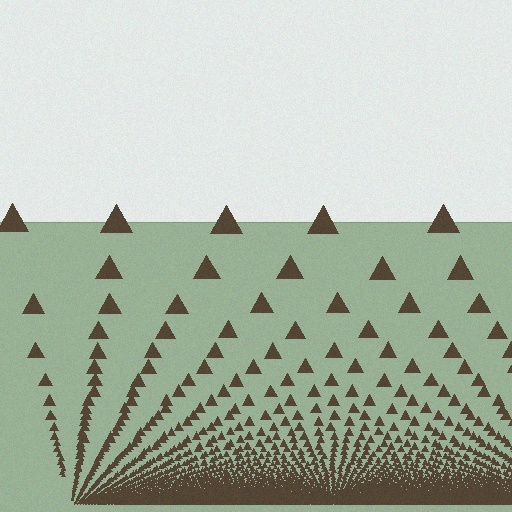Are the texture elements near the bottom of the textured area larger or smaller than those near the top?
Smaller. The gradient is inverted — elements near the bottom are smaller and denser.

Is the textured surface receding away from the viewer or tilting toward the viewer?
The surface appears to tilt toward the viewer. Texture elements get larger and sparser toward the top.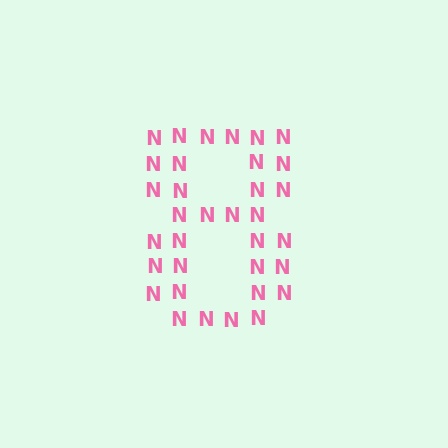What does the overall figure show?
The overall figure shows the digit 8.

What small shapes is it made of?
It is made of small letter N's.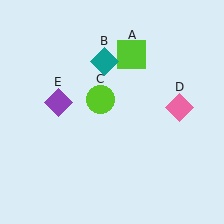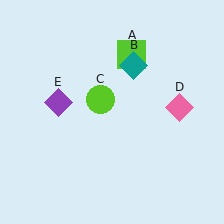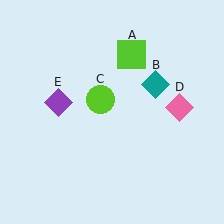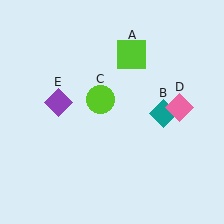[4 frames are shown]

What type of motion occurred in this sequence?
The teal diamond (object B) rotated clockwise around the center of the scene.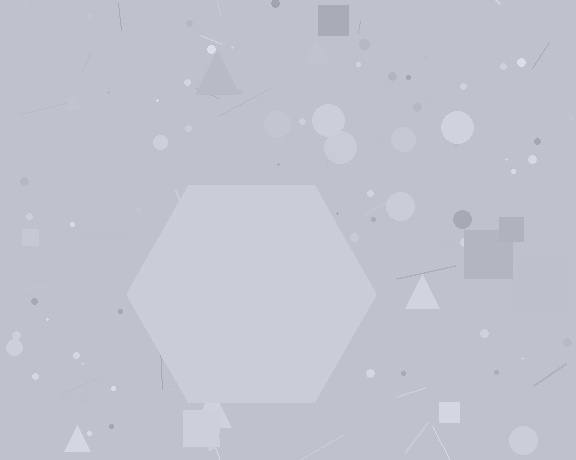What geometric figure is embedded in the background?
A hexagon is embedded in the background.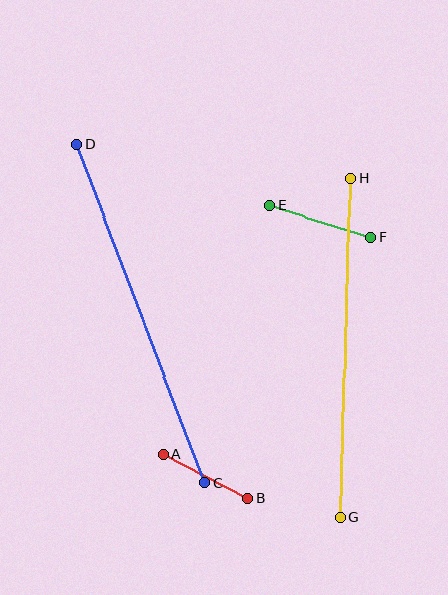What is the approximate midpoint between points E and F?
The midpoint is at approximately (320, 221) pixels.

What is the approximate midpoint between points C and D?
The midpoint is at approximately (141, 314) pixels.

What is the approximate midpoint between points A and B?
The midpoint is at approximately (205, 476) pixels.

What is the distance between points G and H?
The distance is approximately 339 pixels.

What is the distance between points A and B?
The distance is approximately 96 pixels.